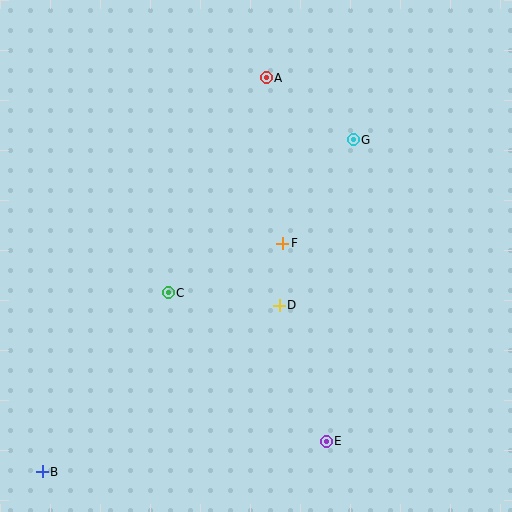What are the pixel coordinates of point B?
Point B is at (42, 472).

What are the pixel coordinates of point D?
Point D is at (279, 305).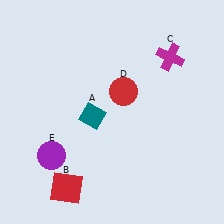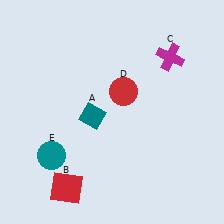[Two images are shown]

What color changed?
The circle (E) changed from purple in Image 1 to teal in Image 2.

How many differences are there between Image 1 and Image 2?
There is 1 difference between the two images.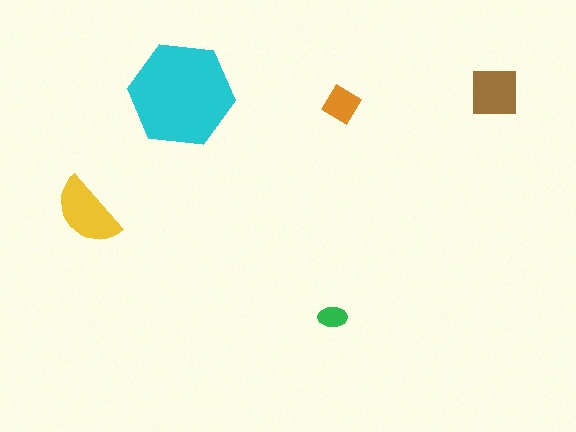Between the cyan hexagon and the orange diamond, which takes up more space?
The cyan hexagon.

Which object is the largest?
The cyan hexagon.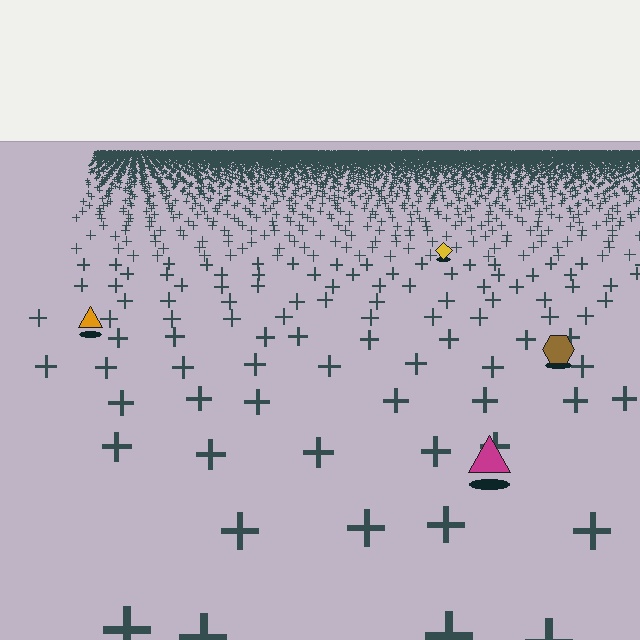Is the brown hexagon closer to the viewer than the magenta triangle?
No. The magenta triangle is closer — you can tell from the texture gradient: the ground texture is coarser near it.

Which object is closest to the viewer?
The magenta triangle is closest. The texture marks near it are larger and more spread out.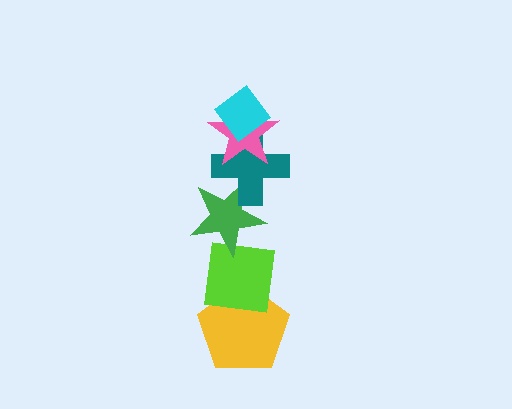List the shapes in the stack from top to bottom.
From top to bottom: the cyan diamond, the pink star, the teal cross, the green star, the lime square, the yellow pentagon.